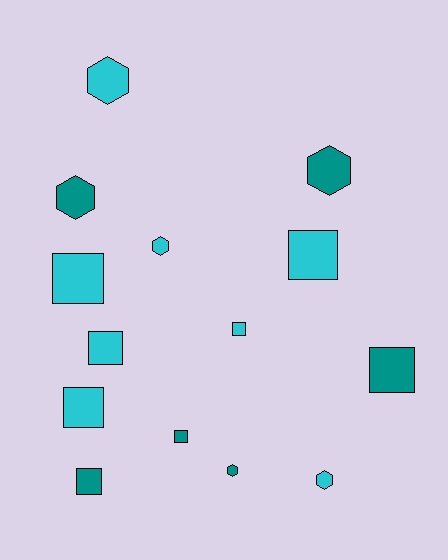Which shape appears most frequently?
Square, with 8 objects.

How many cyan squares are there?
There are 5 cyan squares.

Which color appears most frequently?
Cyan, with 8 objects.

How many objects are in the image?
There are 14 objects.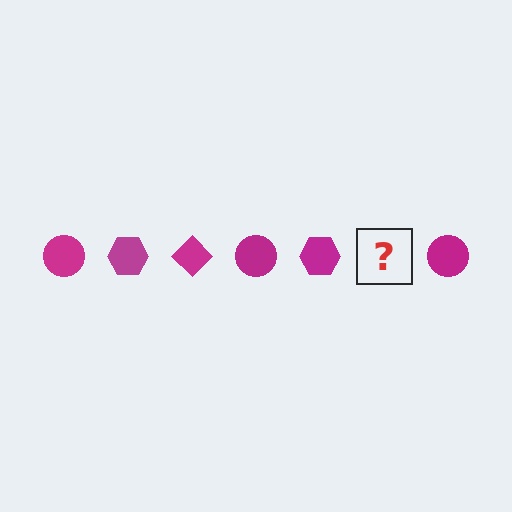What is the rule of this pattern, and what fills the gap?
The rule is that the pattern cycles through circle, hexagon, diamond shapes in magenta. The gap should be filled with a magenta diamond.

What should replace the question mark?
The question mark should be replaced with a magenta diamond.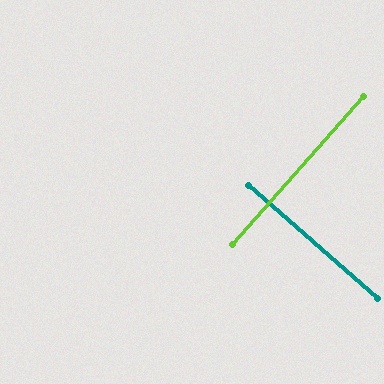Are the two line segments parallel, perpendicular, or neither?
Perpendicular — they meet at approximately 90°.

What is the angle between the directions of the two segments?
Approximately 90 degrees.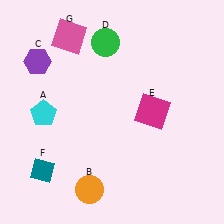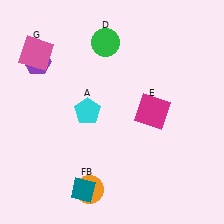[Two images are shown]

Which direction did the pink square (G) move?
The pink square (G) moved left.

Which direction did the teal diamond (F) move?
The teal diamond (F) moved right.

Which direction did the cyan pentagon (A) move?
The cyan pentagon (A) moved right.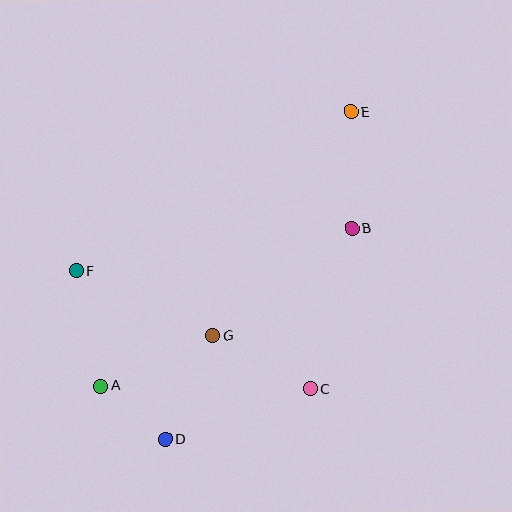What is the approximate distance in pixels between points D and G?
The distance between D and G is approximately 114 pixels.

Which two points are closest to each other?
Points A and D are closest to each other.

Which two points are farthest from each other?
Points D and E are farthest from each other.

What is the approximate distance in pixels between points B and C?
The distance between B and C is approximately 165 pixels.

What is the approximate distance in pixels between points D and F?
The distance between D and F is approximately 191 pixels.